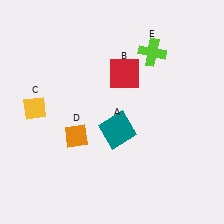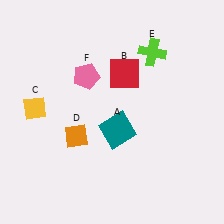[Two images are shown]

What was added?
A pink pentagon (F) was added in Image 2.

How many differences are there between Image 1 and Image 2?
There is 1 difference between the two images.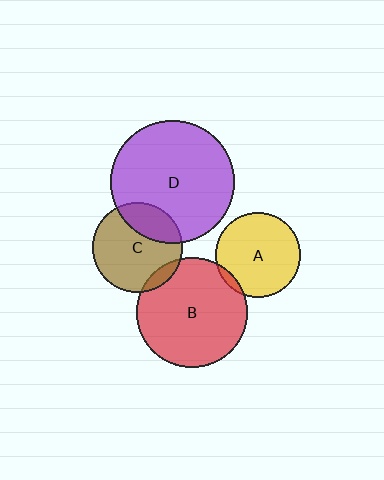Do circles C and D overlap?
Yes.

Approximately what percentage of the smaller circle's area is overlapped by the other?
Approximately 25%.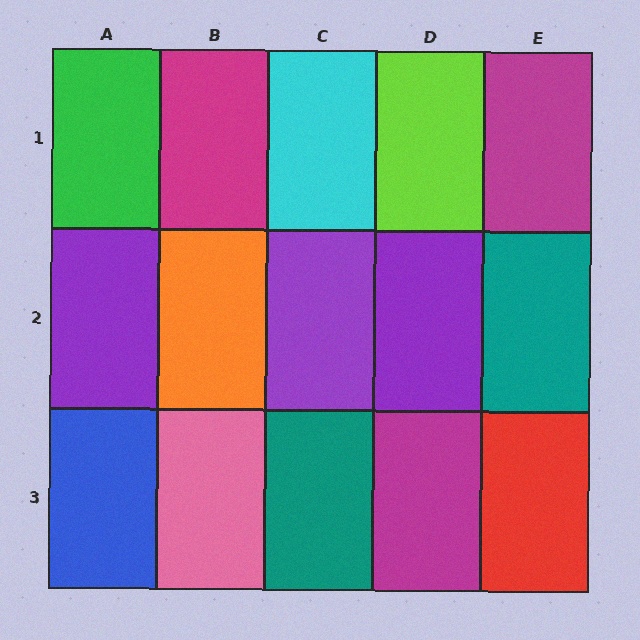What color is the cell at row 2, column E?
Teal.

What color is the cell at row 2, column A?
Purple.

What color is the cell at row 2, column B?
Orange.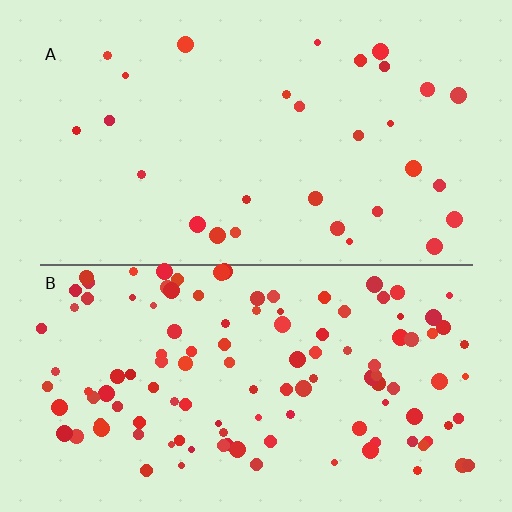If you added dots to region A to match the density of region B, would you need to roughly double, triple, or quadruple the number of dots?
Approximately quadruple.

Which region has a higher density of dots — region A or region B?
B (the bottom).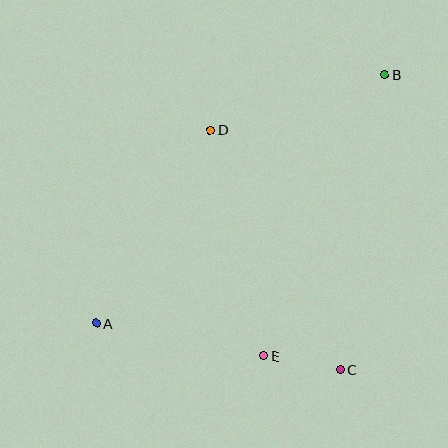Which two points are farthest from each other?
Points A and B are farthest from each other.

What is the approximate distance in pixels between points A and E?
The distance between A and E is approximately 171 pixels.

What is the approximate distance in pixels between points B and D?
The distance between B and D is approximately 183 pixels.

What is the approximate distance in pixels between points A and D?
The distance between A and D is approximately 224 pixels.